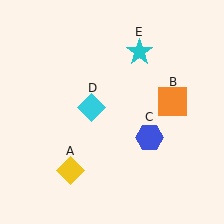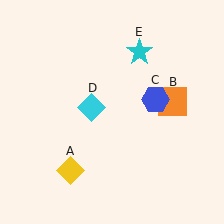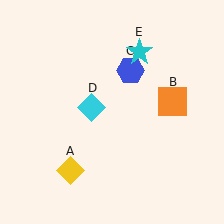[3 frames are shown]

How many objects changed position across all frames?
1 object changed position: blue hexagon (object C).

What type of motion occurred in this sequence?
The blue hexagon (object C) rotated counterclockwise around the center of the scene.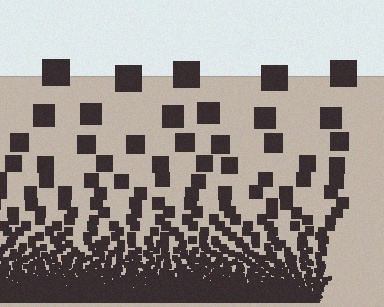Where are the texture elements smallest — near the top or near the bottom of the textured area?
Near the bottom.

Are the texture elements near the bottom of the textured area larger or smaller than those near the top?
Smaller. The gradient is inverted — elements near the bottom are smaller and denser.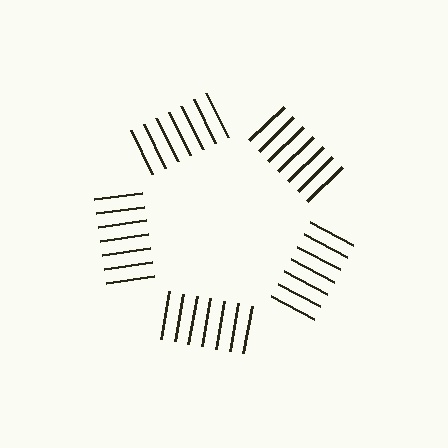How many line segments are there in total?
35 — 7 along each of the 5 edges.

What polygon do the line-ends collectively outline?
An illusory pentagon — the line segments terminate on its edges but no continuous stroke is drawn.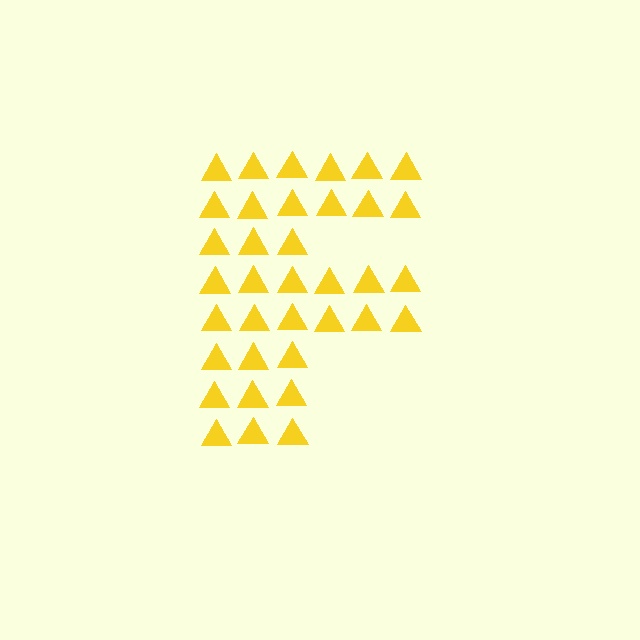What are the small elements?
The small elements are triangles.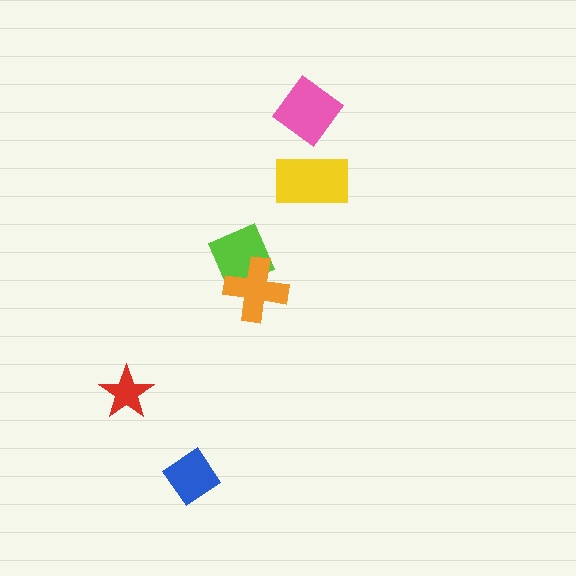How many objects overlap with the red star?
0 objects overlap with the red star.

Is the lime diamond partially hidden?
Yes, it is partially covered by another shape.